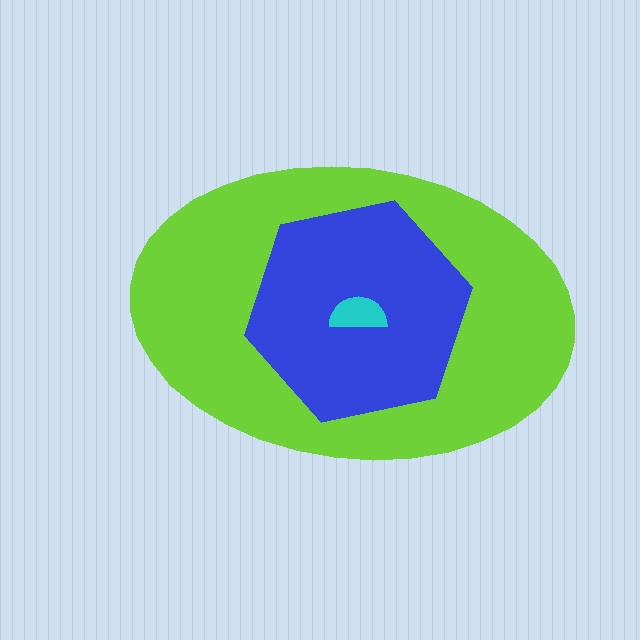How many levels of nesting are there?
3.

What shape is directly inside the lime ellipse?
The blue hexagon.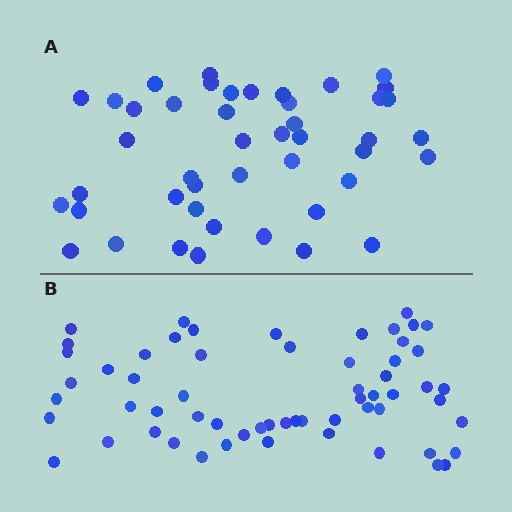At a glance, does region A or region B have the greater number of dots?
Region B (the bottom region) has more dots.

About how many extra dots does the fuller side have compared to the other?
Region B has approximately 15 more dots than region A.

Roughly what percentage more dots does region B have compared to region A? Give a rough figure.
About 35% more.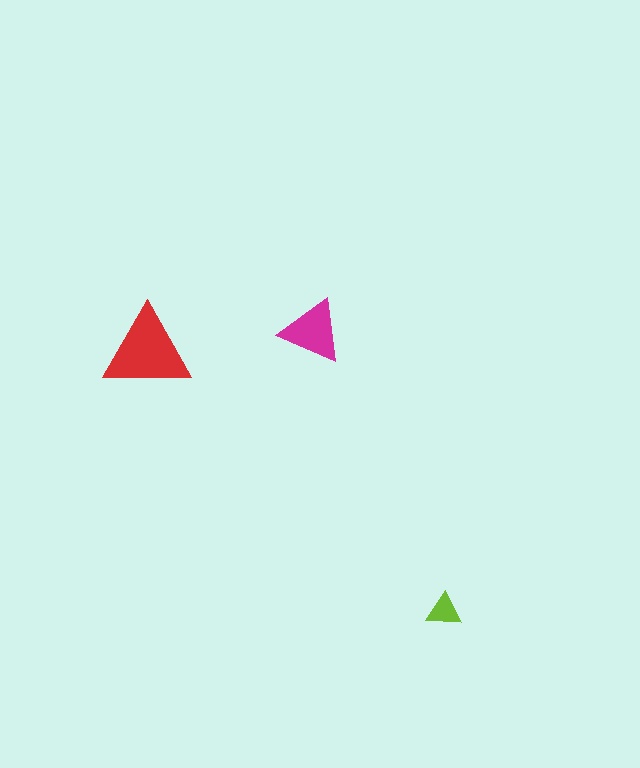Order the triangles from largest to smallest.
the red one, the magenta one, the lime one.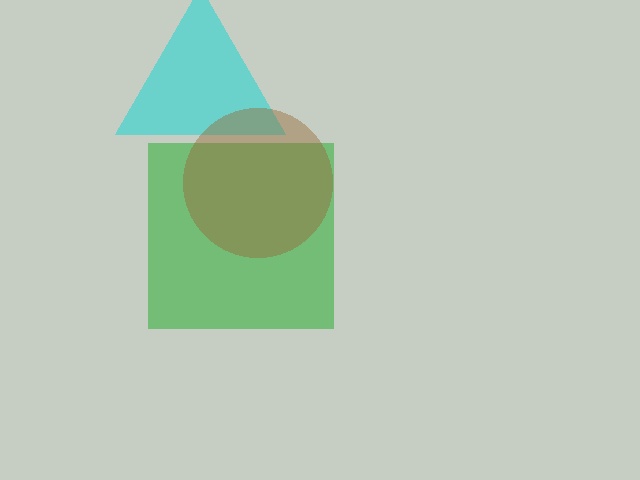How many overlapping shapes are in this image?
There are 3 overlapping shapes in the image.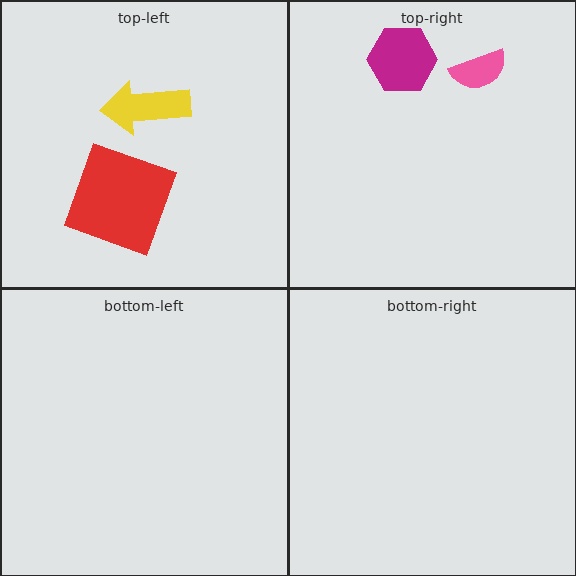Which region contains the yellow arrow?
The top-left region.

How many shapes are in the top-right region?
2.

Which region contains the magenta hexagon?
The top-right region.